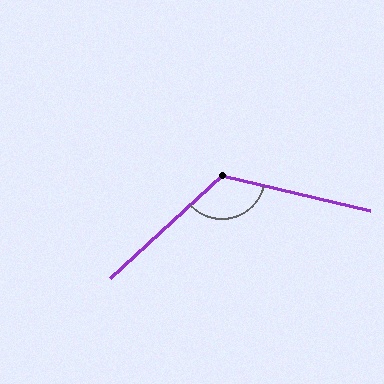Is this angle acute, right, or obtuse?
It is obtuse.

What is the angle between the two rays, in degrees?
Approximately 124 degrees.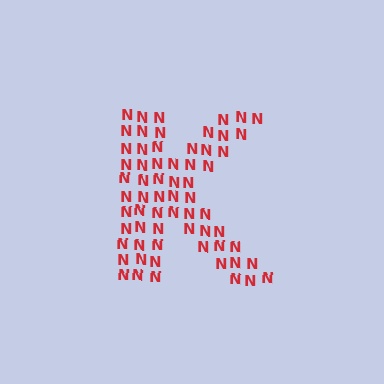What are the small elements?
The small elements are letter N's.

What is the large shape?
The large shape is the letter K.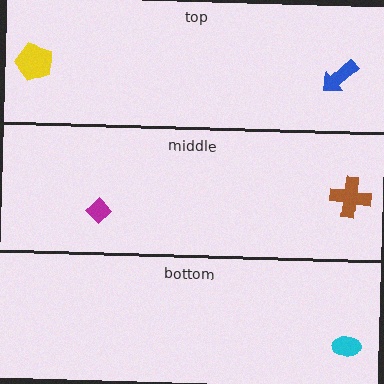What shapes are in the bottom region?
The cyan ellipse.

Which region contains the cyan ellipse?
The bottom region.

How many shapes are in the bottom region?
1.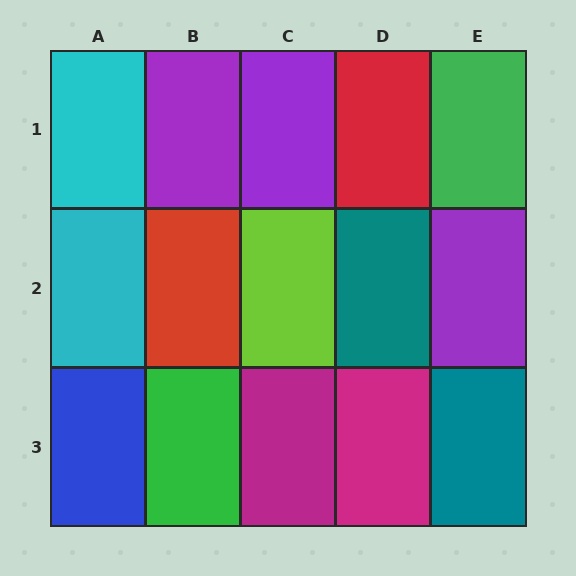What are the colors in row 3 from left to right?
Blue, green, magenta, magenta, teal.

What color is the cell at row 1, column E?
Green.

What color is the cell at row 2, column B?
Red.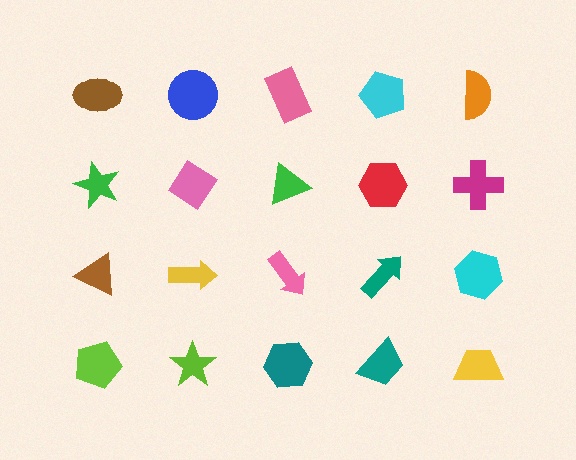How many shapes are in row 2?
5 shapes.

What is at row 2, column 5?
A magenta cross.